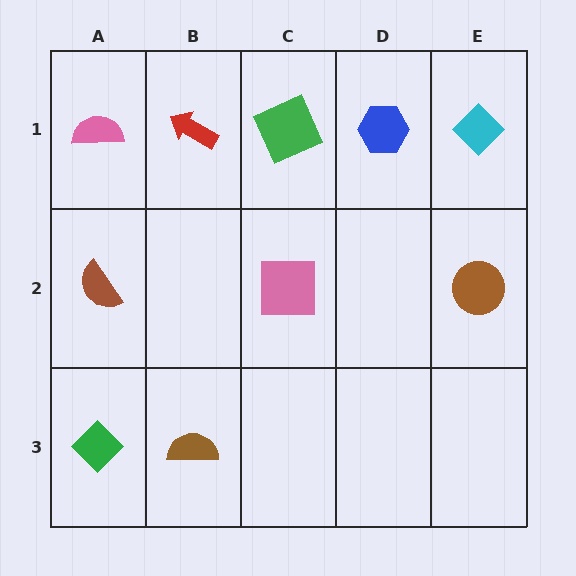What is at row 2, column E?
A brown circle.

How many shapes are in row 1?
5 shapes.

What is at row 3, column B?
A brown semicircle.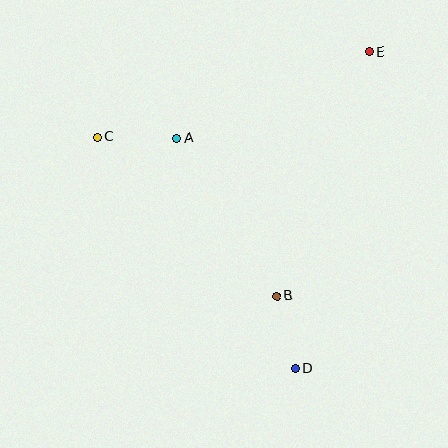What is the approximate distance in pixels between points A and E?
The distance between A and E is approximately 211 pixels.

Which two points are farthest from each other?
Points D and E are farthest from each other.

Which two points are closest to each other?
Points B and D are closest to each other.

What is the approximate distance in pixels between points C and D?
The distance between C and D is approximately 305 pixels.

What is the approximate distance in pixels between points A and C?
The distance between A and C is approximately 80 pixels.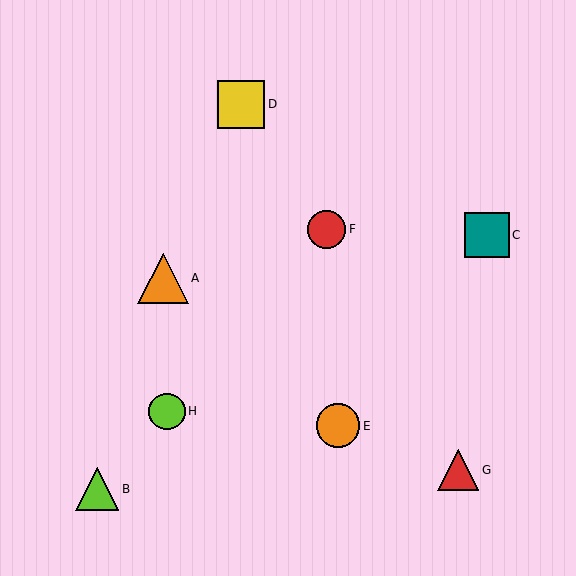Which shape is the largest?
The orange triangle (labeled A) is the largest.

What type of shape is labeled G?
Shape G is a red triangle.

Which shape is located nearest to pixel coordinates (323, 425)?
The orange circle (labeled E) at (338, 426) is nearest to that location.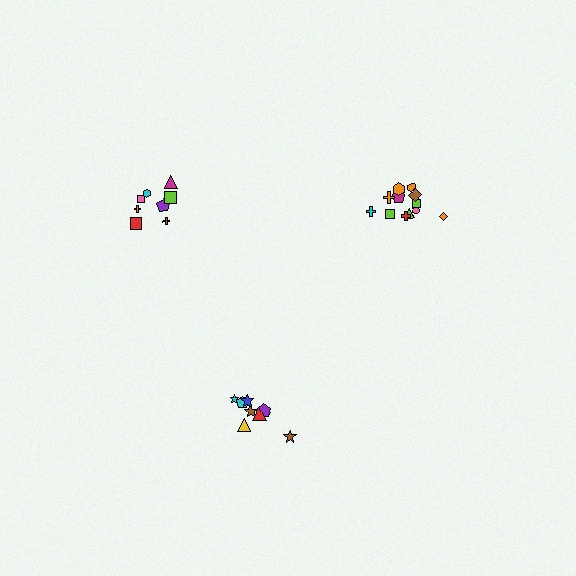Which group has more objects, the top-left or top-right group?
The top-right group.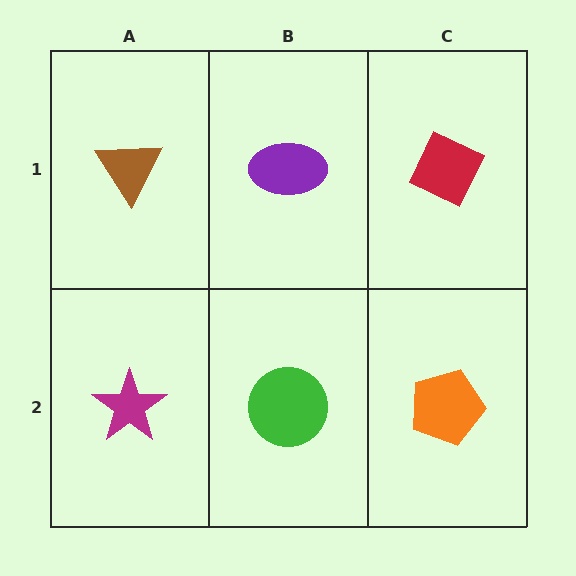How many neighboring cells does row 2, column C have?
2.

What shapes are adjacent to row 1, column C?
An orange pentagon (row 2, column C), a purple ellipse (row 1, column B).